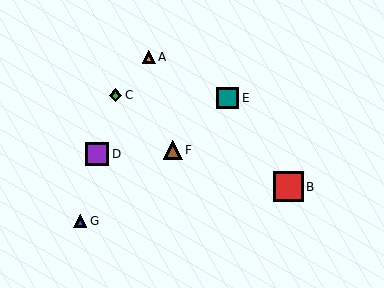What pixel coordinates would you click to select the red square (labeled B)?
Click at (288, 187) to select the red square B.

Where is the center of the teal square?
The center of the teal square is at (228, 98).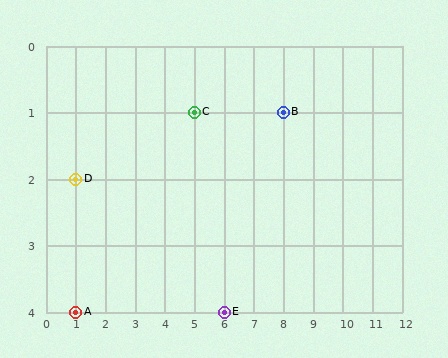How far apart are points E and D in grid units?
Points E and D are 5 columns and 2 rows apart (about 5.4 grid units diagonally).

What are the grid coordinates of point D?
Point D is at grid coordinates (1, 2).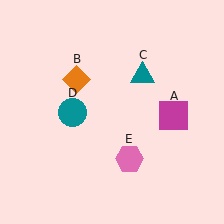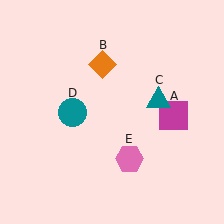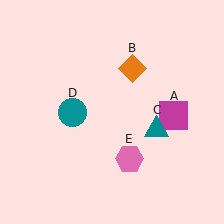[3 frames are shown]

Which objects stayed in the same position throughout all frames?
Magenta square (object A) and teal circle (object D) and pink hexagon (object E) remained stationary.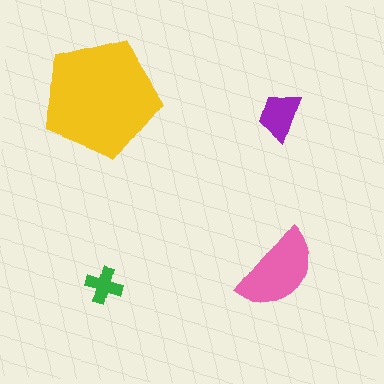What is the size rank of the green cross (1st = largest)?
4th.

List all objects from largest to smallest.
The yellow pentagon, the pink semicircle, the purple trapezoid, the green cross.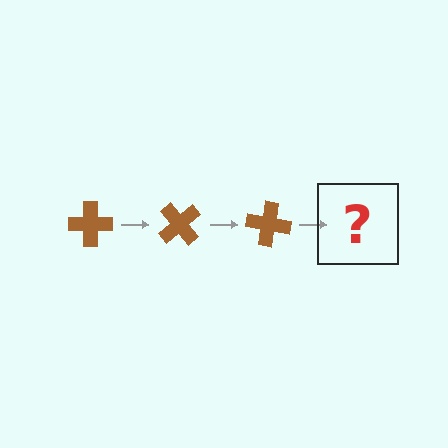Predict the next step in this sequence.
The next step is a brown cross rotated 150 degrees.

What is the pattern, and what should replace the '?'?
The pattern is that the cross rotates 50 degrees each step. The '?' should be a brown cross rotated 150 degrees.